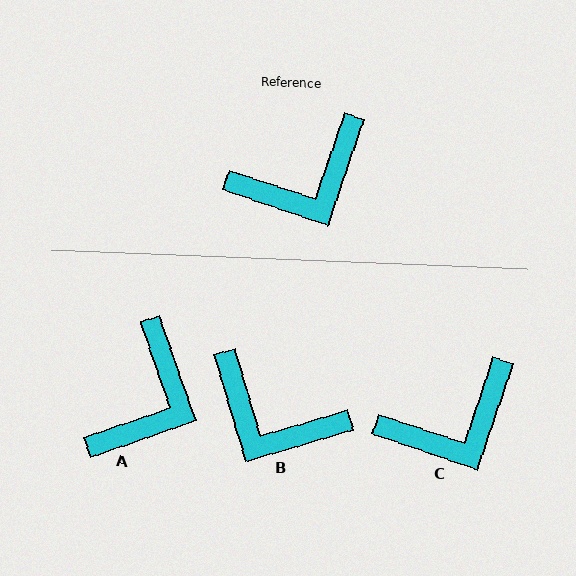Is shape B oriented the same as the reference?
No, it is off by about 55 degrees.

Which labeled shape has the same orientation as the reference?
C.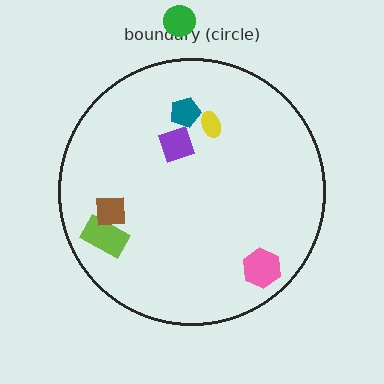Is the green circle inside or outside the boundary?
Outside.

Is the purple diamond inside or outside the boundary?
Inside.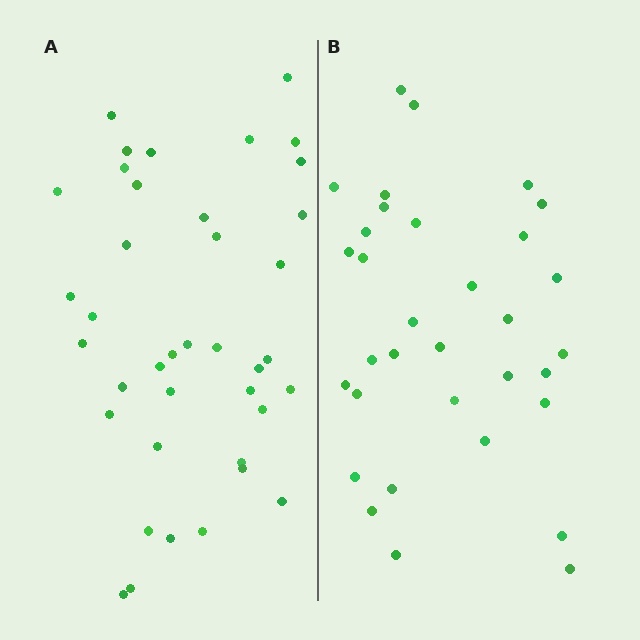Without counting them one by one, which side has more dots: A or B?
Region A (the left region) has more dots.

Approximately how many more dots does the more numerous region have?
Region A has about 6 more dots than region B.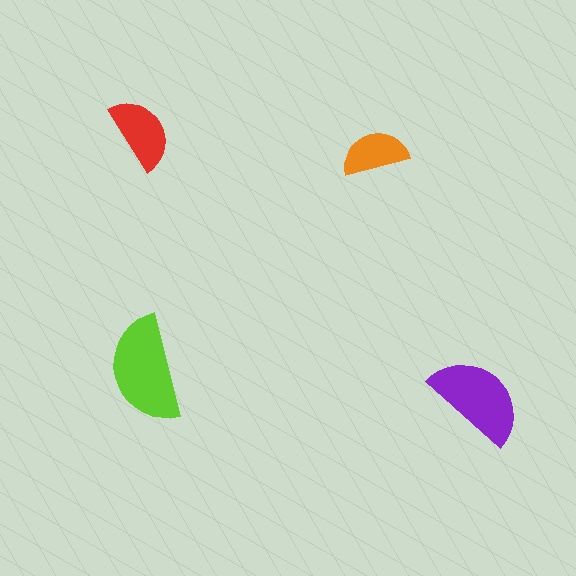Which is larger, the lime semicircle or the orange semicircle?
The lime one.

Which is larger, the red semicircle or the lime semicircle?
The lime one.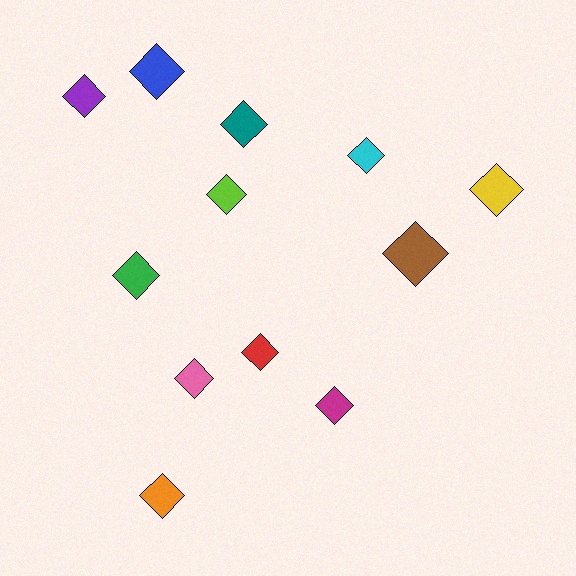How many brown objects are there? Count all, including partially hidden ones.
There is 1 brown object.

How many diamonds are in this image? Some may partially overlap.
There are 12 diamonds.